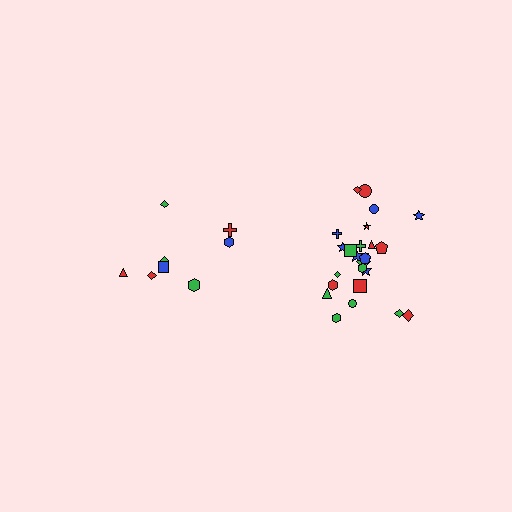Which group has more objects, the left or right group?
The right group.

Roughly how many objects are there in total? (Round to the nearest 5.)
Roughly 35 objects in total.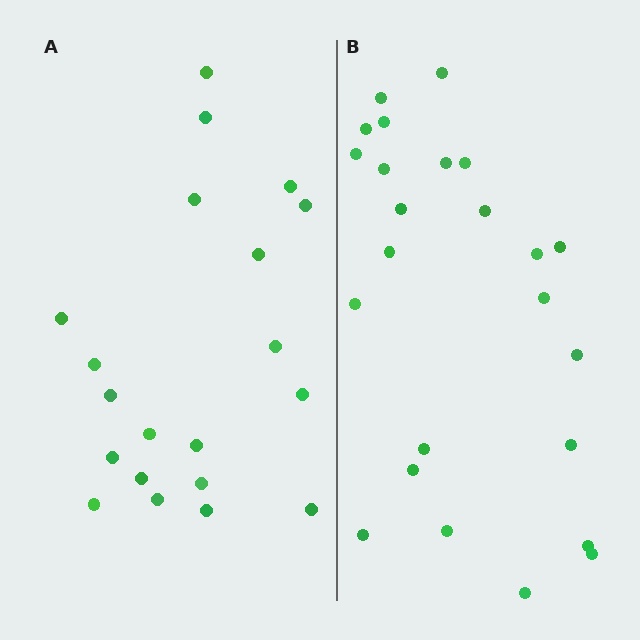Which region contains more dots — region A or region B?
Region B (the right region) has more dots.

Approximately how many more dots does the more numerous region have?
Region B has about 4 more dots than region A.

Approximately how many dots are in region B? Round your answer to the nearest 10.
About 20 dots. (The exact count is 24, which rounds to 20.)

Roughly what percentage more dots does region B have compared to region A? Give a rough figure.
About 20% more.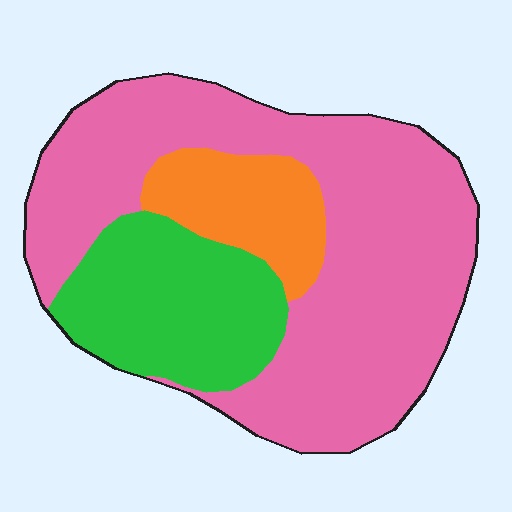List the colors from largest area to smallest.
From largest to smallest: pink, green, orange.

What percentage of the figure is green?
Green covers 24% of the figure.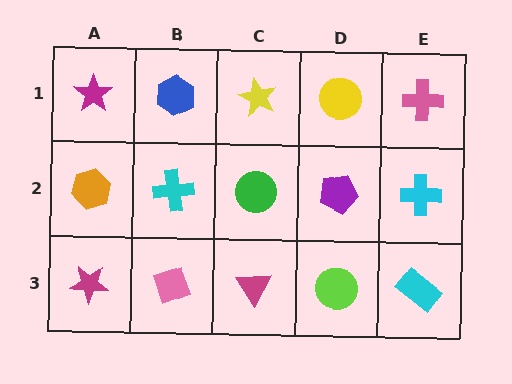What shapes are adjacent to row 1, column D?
A purple pentagon (row 2, column D), a yellow star (row 1, column C), a pink cross (row 1, column E).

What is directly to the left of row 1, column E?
A yellow circle.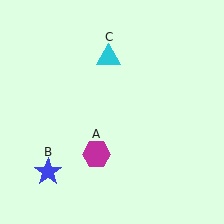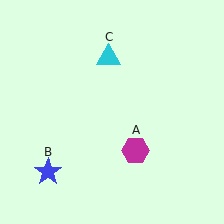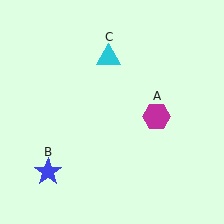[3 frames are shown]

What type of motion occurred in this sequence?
The magenta hexagon (object A) rotated counterclockwise around the center of the scene.